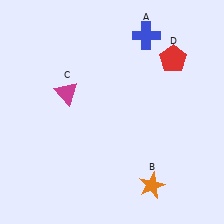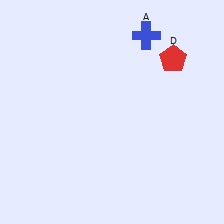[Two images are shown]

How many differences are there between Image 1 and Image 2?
There are 2 differences between the two images.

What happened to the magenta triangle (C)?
The magenta triangle (C) was removed in Image 2. It was in the top-left area of Image 1.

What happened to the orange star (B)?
The orange star (B) was removed in Image 2. It was in the bottom-right area of Image 1.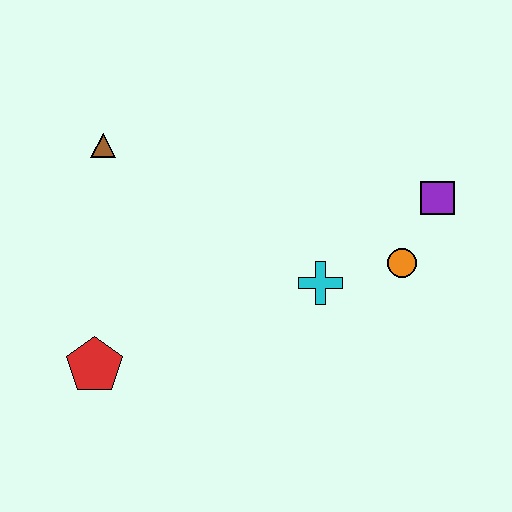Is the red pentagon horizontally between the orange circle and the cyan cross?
No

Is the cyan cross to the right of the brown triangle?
Yes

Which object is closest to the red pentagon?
The brown triangle is closest to the red pentagon.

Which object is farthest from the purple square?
The red pentagon is farthest from the purple square.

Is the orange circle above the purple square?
No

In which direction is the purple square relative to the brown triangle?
The purple square is to the right of the brown triangle.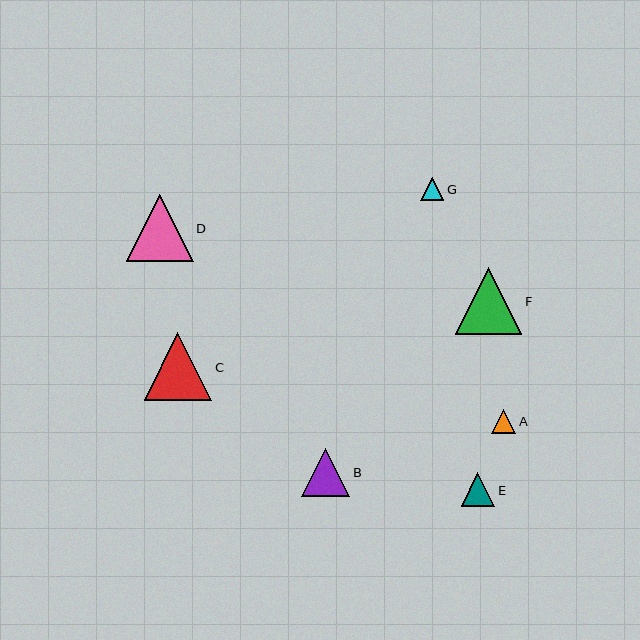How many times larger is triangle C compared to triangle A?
Triangle C is approximately 2.8 times the size of triangle A.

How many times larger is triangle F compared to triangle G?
Triangle F is approximately 2.9 times the size of triangle G.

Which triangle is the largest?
Triangle C is the largest with a size of approximately 68 pixels.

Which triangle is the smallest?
Triangle G is the smallest with a size of approximately 23 pixels.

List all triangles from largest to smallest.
From largest to smallest: C, D, F, B, E, A, G.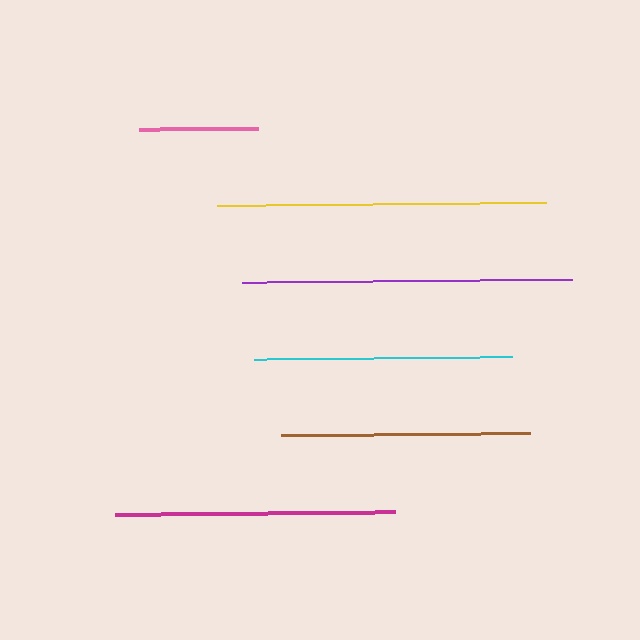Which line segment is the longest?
The purple line is the longest at approximately 329 pixels.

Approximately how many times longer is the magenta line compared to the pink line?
The magenta line is approximately 2.4 times the length of the pink line.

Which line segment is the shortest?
The pink line is the shortest at approximately 119 pixels.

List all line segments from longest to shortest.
From longest to shortest: purple, yellow, magenta, cyan, brown, pink.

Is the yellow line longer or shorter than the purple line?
The purple line is longer than the yellow line.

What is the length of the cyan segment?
The cyan segment is approximately 258 pixels long.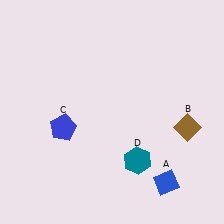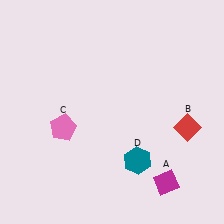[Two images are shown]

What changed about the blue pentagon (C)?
In Image 1, C is blue. In Image 2, it changed to pink.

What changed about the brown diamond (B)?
In Image 1, B is brown. In Image 2, it changed to red.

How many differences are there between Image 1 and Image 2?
There are 3 differences between the two images.